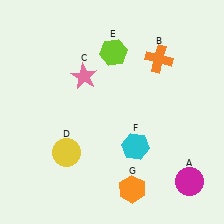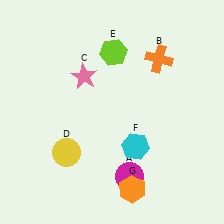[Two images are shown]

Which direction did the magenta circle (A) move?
The magenta circle (A) moved left.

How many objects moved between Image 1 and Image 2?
1 object moved between the two images.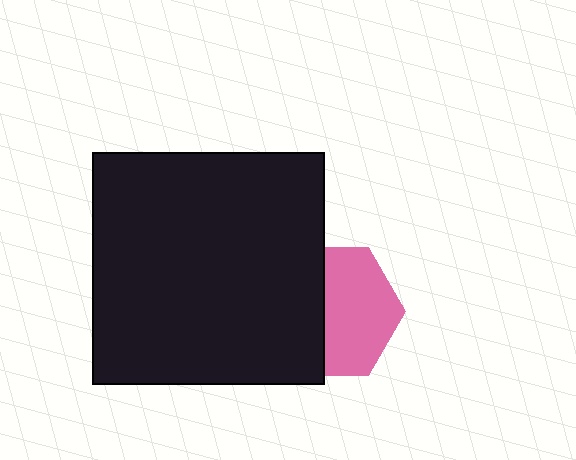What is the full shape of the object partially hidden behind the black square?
The partially hidden object is a pink hexagon.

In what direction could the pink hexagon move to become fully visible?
The pink hexagon could move right. That would shift it out from behind the black square entirely.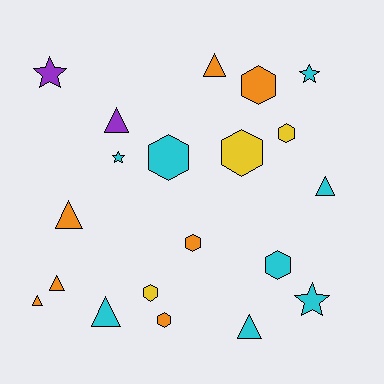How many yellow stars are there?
There are no yellow stars.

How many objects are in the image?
There are 20 objects.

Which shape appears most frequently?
Triangle, with 8 objects.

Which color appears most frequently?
Cyan, with 8 objects.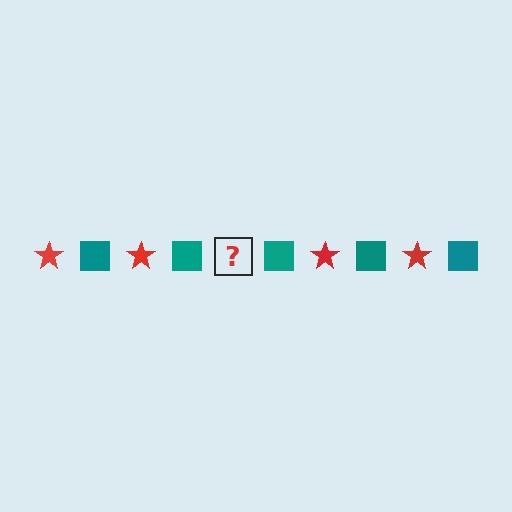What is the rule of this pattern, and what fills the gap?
The rule is that the pattern alternates between red star and teal square. The gap should be filled with a red star.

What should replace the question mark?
The question mark should be replaced with a red star.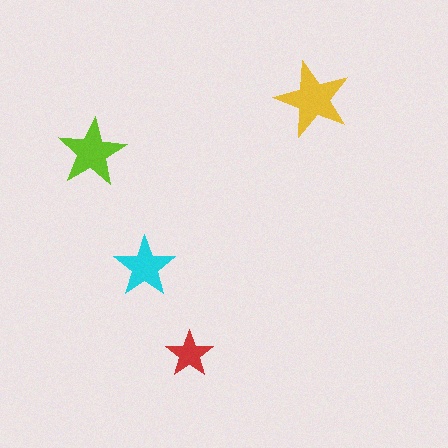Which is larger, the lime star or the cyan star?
The lime one.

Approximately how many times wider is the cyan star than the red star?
About 1.5 times wider.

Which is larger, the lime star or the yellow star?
The yellow one.